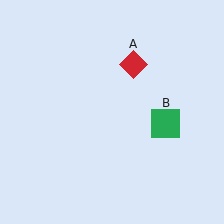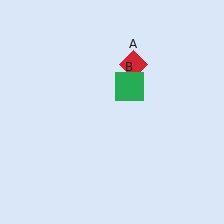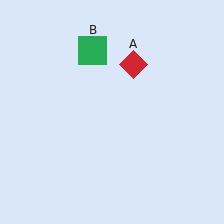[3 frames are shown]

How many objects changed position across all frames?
1 object changed position: green square (object B).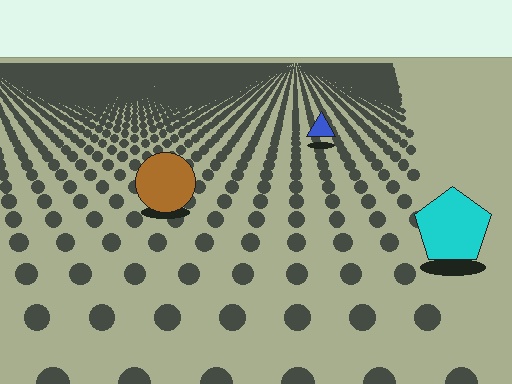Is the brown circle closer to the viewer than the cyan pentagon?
No. The cyan pentagon is closer — you can tell from the texture gradient: the ground texture is coarser near it.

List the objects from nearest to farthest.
From nearest to farthest: the cyan pentagon, the brown circle, the blue triangle.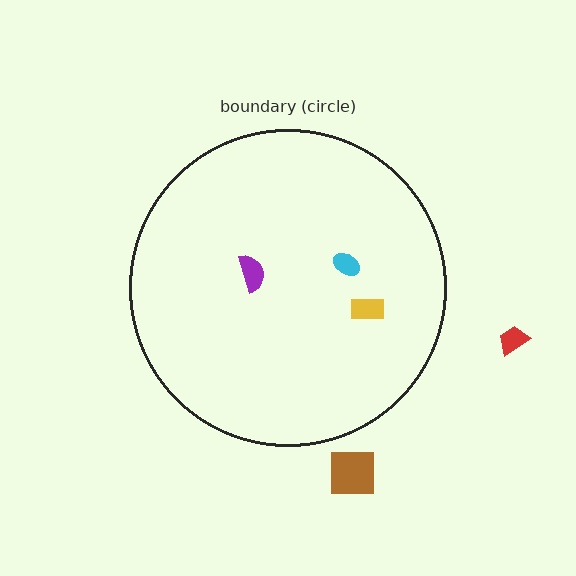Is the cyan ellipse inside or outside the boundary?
Inside.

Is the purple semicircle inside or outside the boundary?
Inside.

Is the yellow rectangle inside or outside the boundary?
Inside.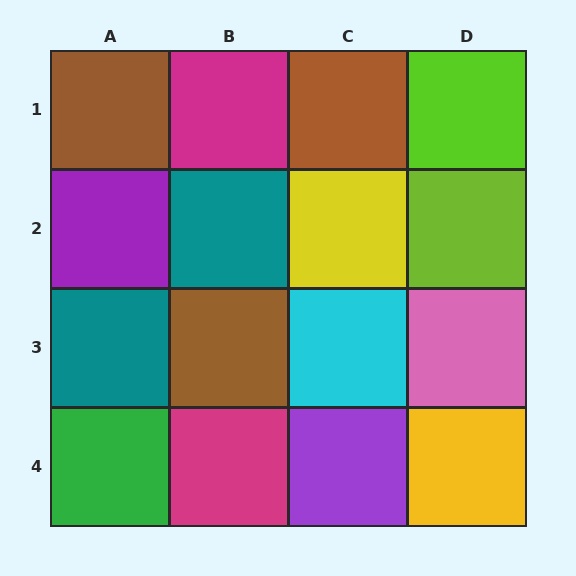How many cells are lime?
2 cells are lime.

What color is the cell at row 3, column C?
Cyan.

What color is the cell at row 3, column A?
Teal.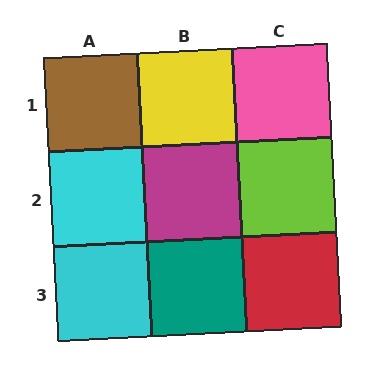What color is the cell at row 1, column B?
Yellow.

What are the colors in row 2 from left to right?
Cyan, magenta, lime.